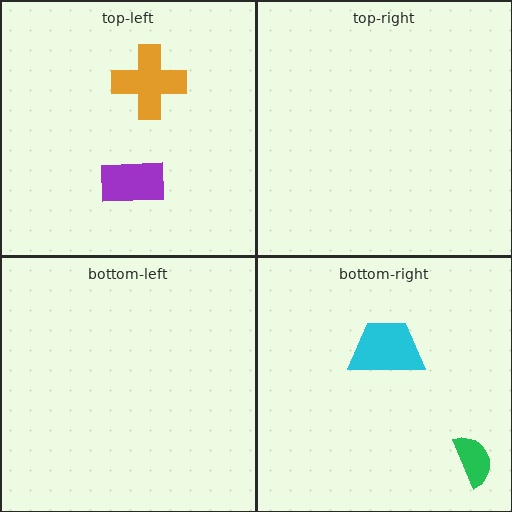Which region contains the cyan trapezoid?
The bottom-right region.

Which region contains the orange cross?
The top-left region.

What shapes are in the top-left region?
The orange cross, the purple rectangle.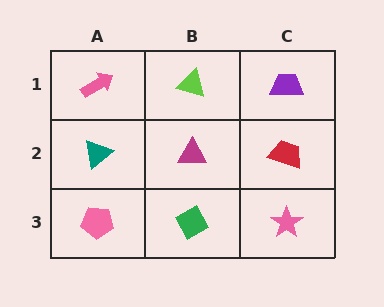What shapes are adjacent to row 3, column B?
A magenta triangle (row 2, column B), a pink pentagon (row 3, column A), a pink star (row 3, column C).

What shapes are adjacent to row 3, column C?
A red trapezoid (row 2, column C), a green diamond (row 3, column B).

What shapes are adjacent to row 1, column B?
A magenta triangle (row 2, column B), a pink arrow (row 1, column A), a purple trapezoid (row 1, column C).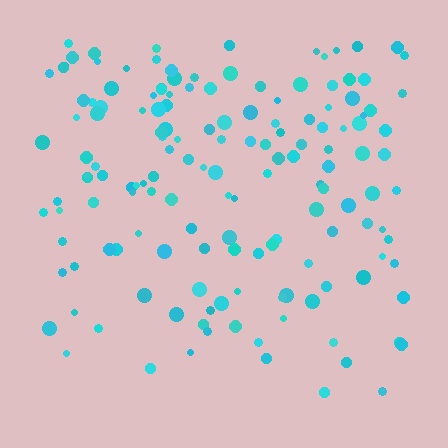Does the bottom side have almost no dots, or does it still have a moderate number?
Still a moderate number, just noticeably fewer than the top.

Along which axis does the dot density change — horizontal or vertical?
Vertical.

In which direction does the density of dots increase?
From bottom to top, with the top side densest.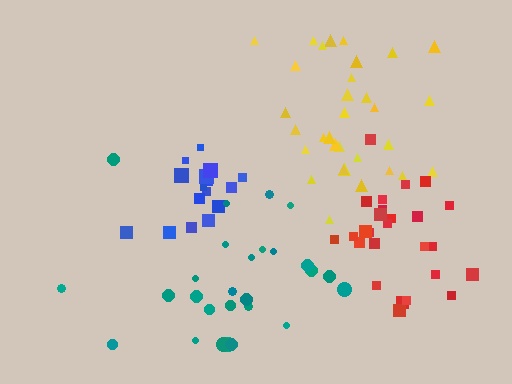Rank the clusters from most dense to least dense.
blue, yellow, red, teal.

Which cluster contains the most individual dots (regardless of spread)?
Yellow (32).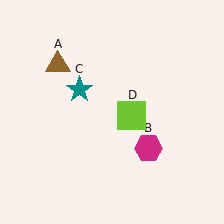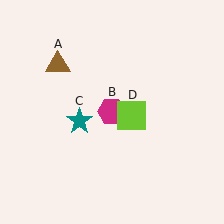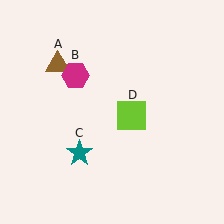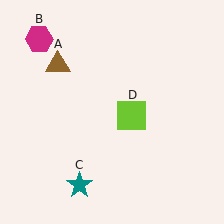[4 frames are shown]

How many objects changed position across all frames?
2 objects changed position: magenta hexagon (object B), teal star (object C).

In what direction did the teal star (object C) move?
The teal star (object C) moved down.